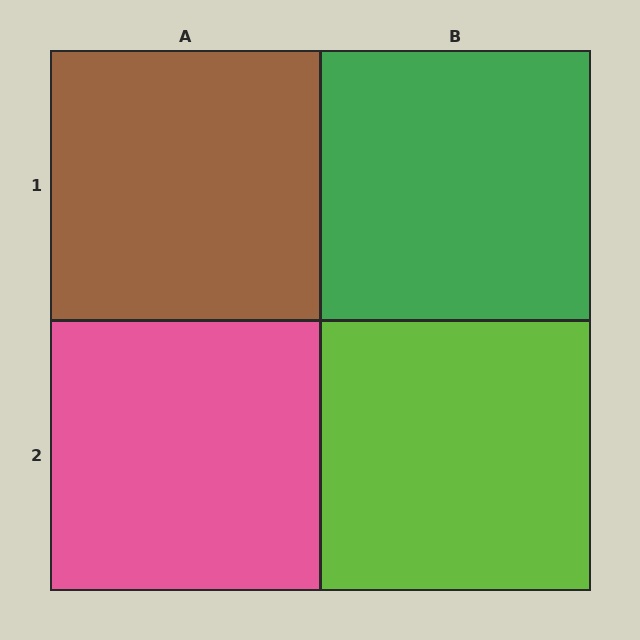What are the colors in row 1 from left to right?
Brown, green.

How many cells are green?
1 cell is green.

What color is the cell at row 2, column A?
Pink.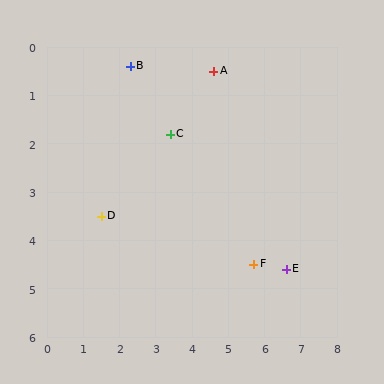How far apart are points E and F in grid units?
Points E and F are about 0.9 grid units apart.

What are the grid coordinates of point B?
Point B is at approximately (2.3, 0.4).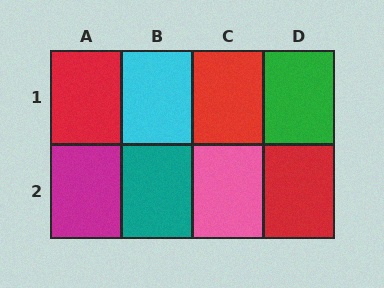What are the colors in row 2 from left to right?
Magenta, teal, pink, red.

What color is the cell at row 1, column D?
Green.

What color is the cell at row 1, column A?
Red.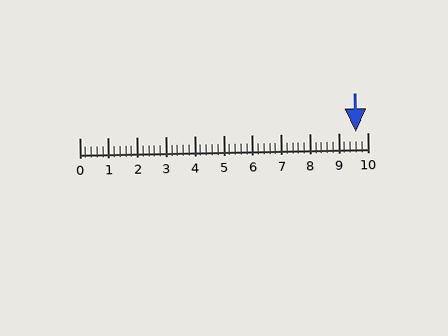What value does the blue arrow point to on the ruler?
The blue arrow points to approximately 9.6.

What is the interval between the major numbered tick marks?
The major tick marks are spaced 1 units apart.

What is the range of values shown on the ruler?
The ruler shows values from 0 to 10.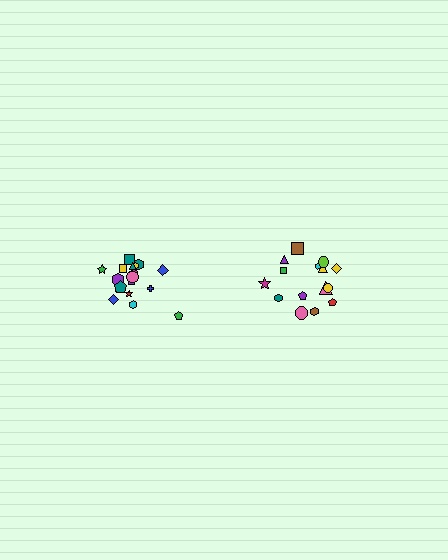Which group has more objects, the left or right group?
The left group.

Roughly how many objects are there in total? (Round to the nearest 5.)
Roughly 35 objects in total.